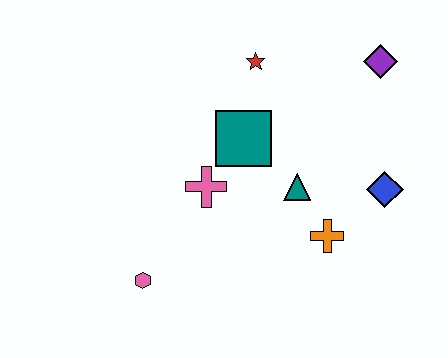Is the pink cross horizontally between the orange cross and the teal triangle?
No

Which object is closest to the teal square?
The pink cross is closest to the teal square.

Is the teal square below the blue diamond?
No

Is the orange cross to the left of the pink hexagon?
No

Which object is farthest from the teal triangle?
The pink hexagon is farthest from the teal triangle.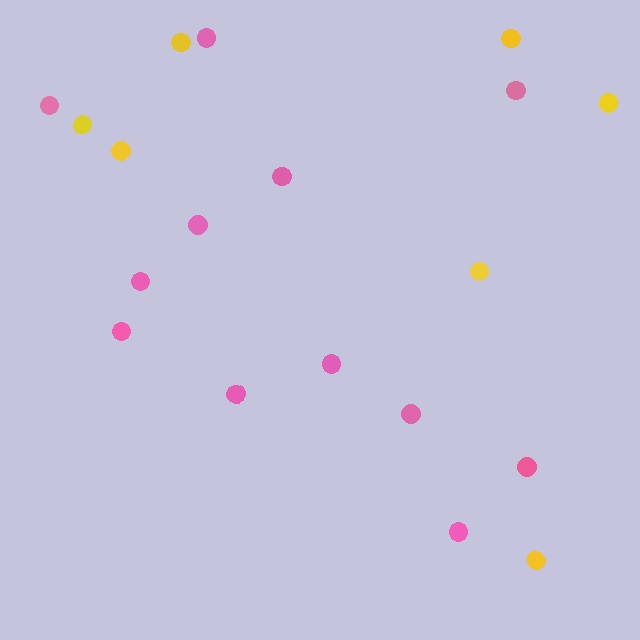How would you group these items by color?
There are 2 groups: one group of yellow circles (7) and one group of pink circles (12).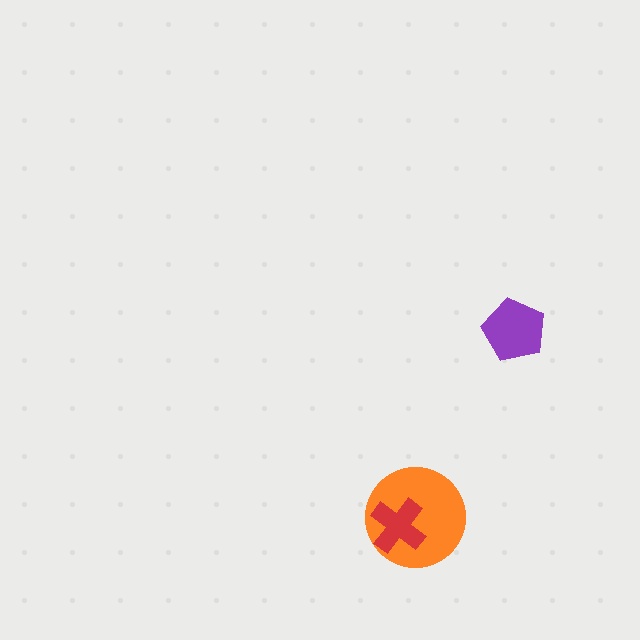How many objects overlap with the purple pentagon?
0 objects overlap with the purple pentagon.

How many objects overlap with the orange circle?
1 object overlaps with the orange circle.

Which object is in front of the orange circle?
The red cross is in front of the orange circle.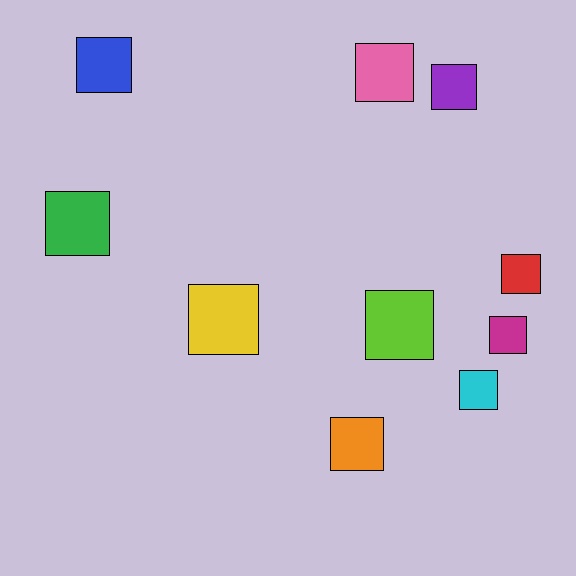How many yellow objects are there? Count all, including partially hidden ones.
There is 1 yellow object.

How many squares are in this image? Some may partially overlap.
There are 10 squares.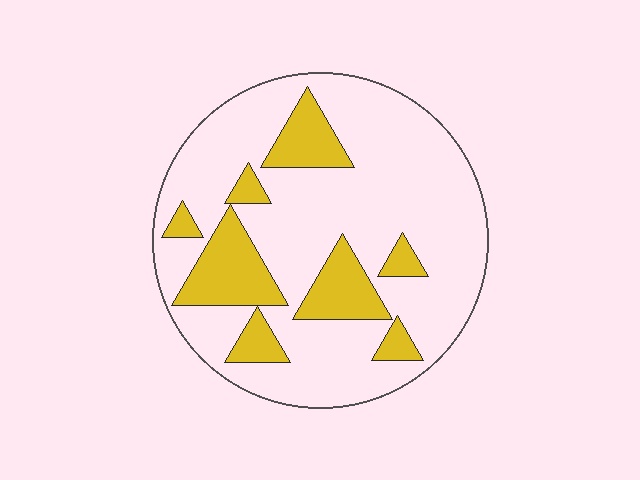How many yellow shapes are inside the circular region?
8.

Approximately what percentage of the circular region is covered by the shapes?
Approximately 25%.